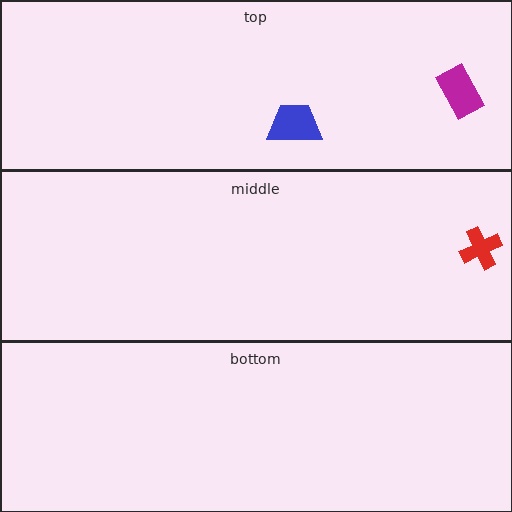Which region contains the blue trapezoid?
The top region.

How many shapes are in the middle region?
1.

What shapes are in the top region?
The magenta rectangle, the blue trapezoid.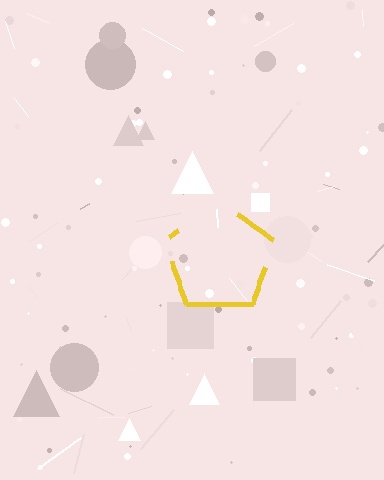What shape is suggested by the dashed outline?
The dashed outline suggests a pentagon.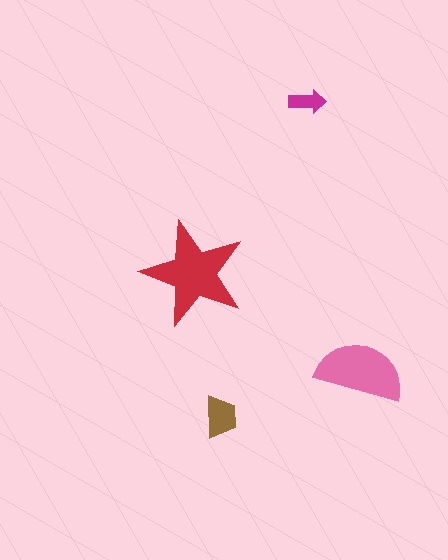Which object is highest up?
The magenta arrow is topmost.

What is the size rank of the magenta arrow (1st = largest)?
4th.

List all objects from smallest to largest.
The magenta arrow, the brown trapezoid, the pink semicircle, the red star.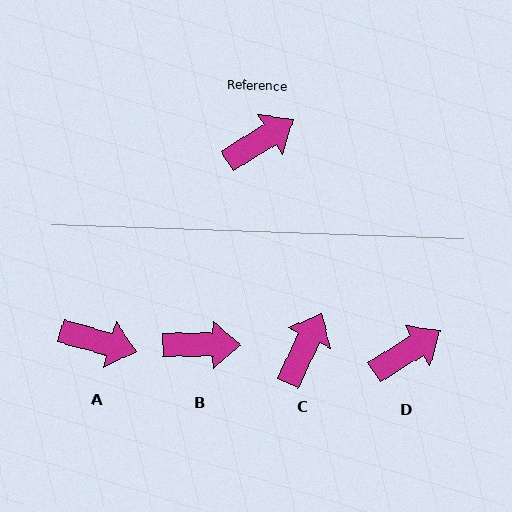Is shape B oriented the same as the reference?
No, it is off by about 31 degrees.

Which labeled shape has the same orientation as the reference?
D.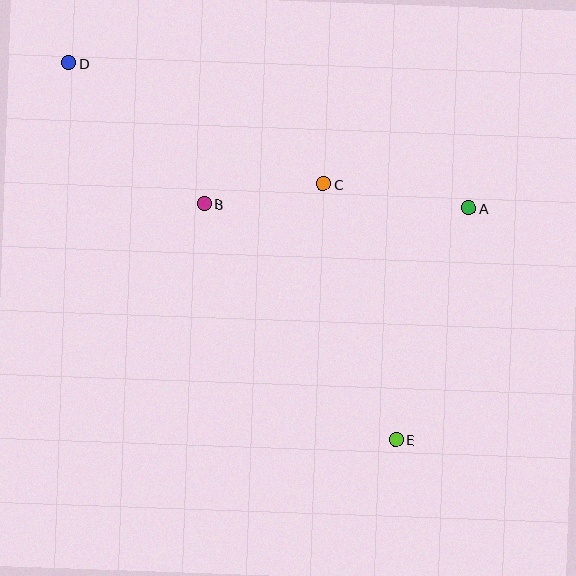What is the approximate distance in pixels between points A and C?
The distance between A and C is approximately 147 pixels.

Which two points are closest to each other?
Points B and C are closest to each other.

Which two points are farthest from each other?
Points D and E are farthest from each other.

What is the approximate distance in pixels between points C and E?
The distance between C and E is approximately 266 pixels.